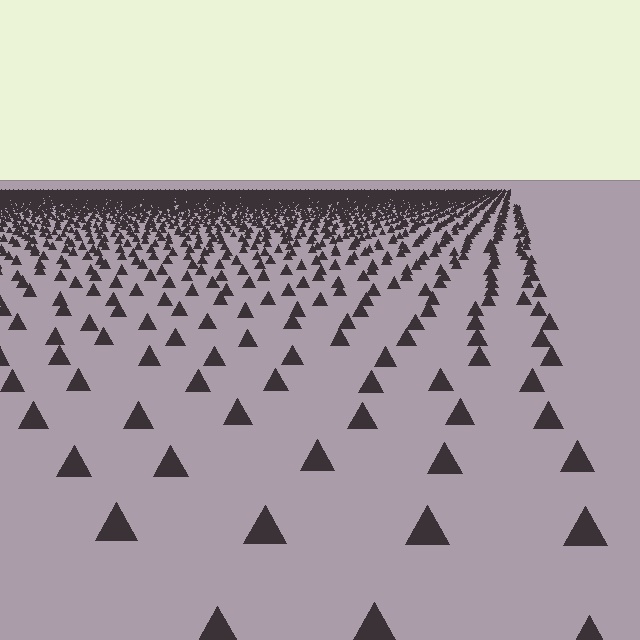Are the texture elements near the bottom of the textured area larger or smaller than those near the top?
Larger. Near the bottom, elements are closer to the viewer and appear at a bigger on-screen size.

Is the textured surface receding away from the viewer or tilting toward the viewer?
The surface is receding away from the viewer. Texture elements get smaller and denser toward the top.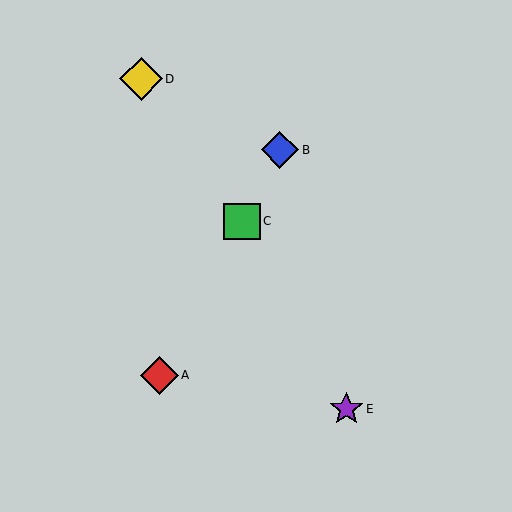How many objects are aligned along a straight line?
3 objects (A, B, C) are aligned along a straight line.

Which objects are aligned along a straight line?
Objects A, B, C are aligned along a straight line.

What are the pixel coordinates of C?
Object C is at (242, 221).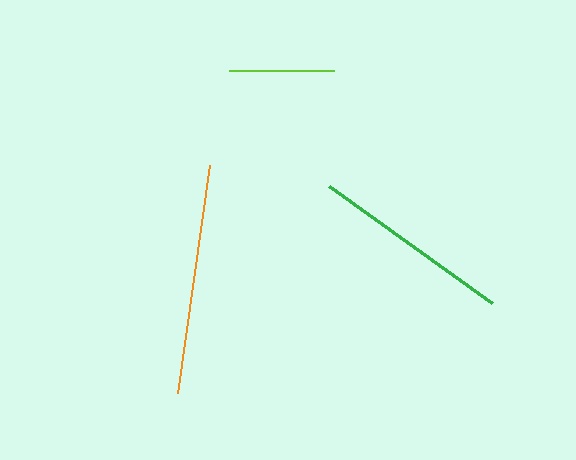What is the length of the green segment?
The green segment is approximately 200 pixels long.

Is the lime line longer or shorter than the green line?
The green line is longer than the lime line.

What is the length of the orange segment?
The orange segment is approximately 230 pixels long.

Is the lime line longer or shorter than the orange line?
The orange line is longer than the lime line.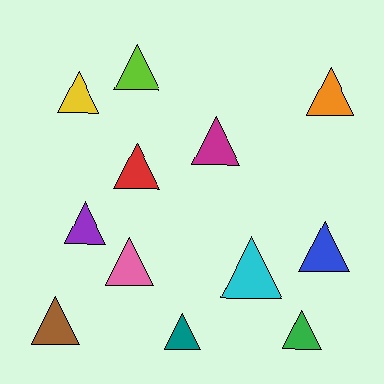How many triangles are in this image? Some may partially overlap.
There are 12 triangles.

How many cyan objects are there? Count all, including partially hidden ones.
There is 1 cyan object.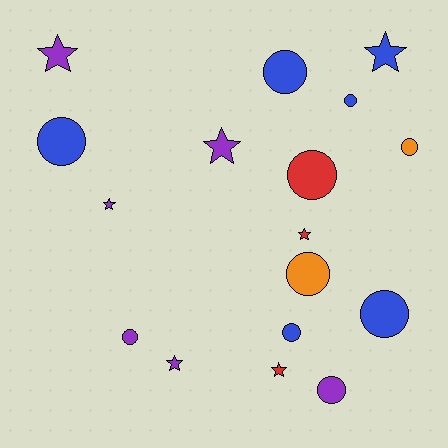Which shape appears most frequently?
Circle, with 10 objects.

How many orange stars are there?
There are no orange stars.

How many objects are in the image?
There are 17 objects.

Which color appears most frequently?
Purple, with 6 objects.